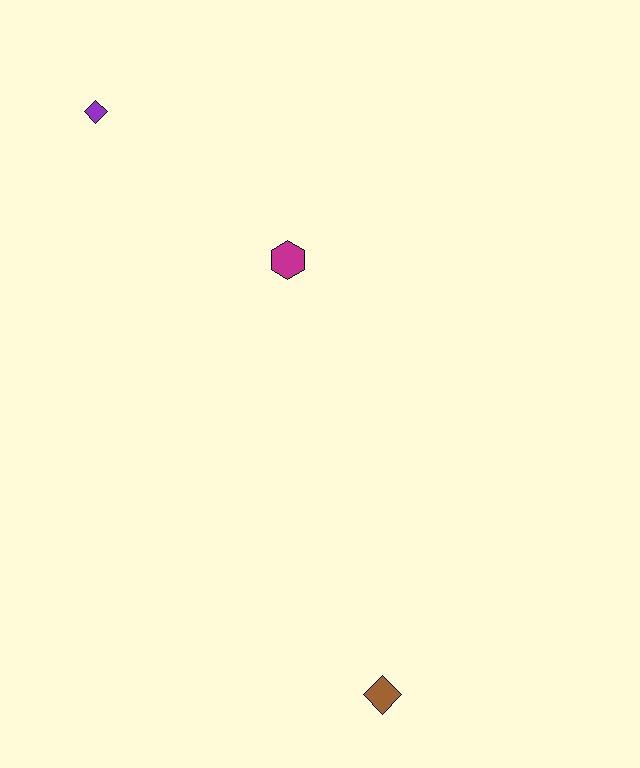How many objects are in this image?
There are 3 objects.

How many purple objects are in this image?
There is 1 purple object.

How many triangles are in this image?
There are no triangles.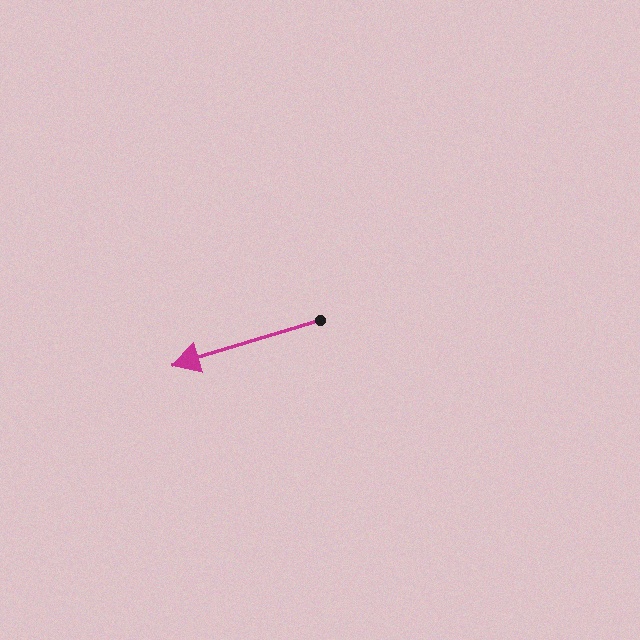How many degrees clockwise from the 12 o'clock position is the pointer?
Approximately 253 degrees.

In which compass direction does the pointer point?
West.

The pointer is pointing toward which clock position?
Roughly 8 o'clock.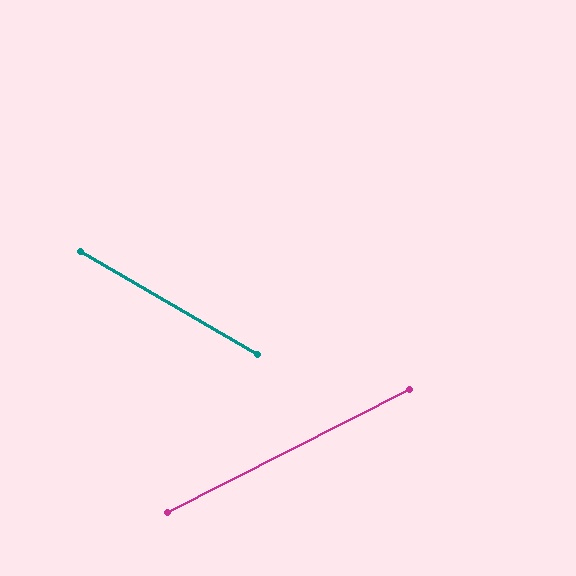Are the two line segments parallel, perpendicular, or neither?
Neither parallel nor perpendicular — they differ by about 57°.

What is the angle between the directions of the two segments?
Approximately 57 degrees.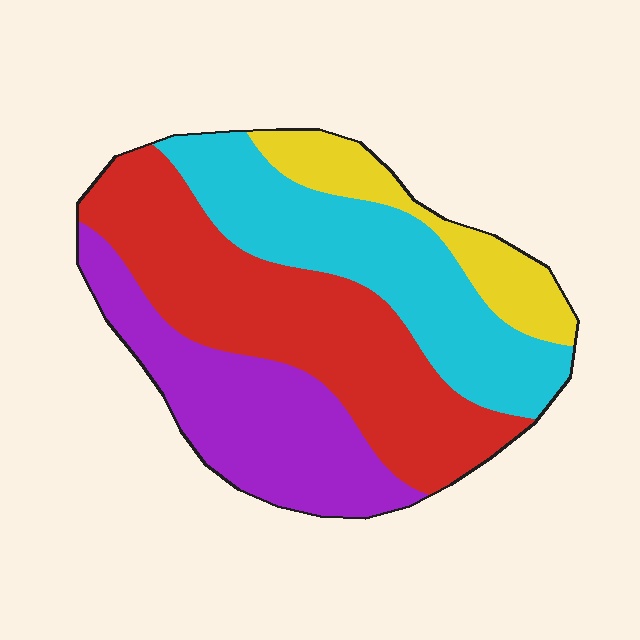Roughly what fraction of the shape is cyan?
Cyan covers 27% of the shape.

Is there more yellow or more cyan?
Cyan.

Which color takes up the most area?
Red, at roughly 35%.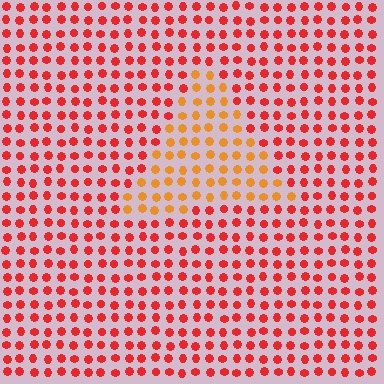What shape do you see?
I see a triangle.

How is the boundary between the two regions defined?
The boundary is defined purely by a slight shift in hue (about 35 degrees). Spacing, size, and orientation are identical on both sides.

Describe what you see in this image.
The image is filled with small red elements in a uniform arrangement. A triangle-shaped region is visible where the elements are tinted to a slightly different hue, forming a subtle color boundary.